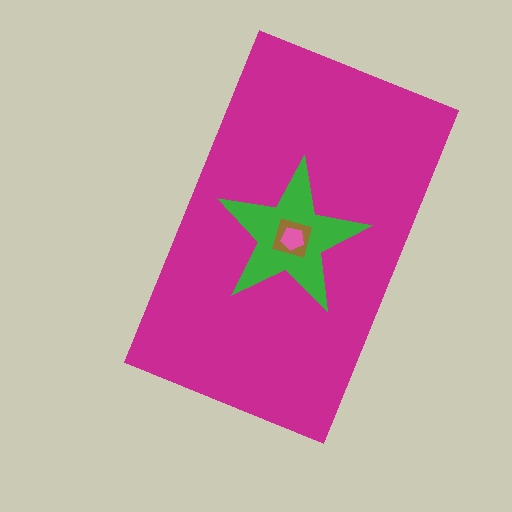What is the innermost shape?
The pink pentagon.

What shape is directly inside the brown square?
The pink pentagon.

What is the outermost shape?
The magenta rectangle.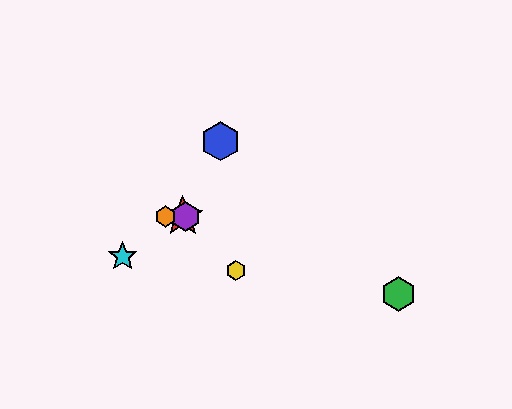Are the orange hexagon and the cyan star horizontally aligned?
No, the orange hexagon is at y≈216 and the cyan star is at y≈256.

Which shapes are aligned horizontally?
The red star, the purple hexagon, the orange hexagon are aligned horizontally.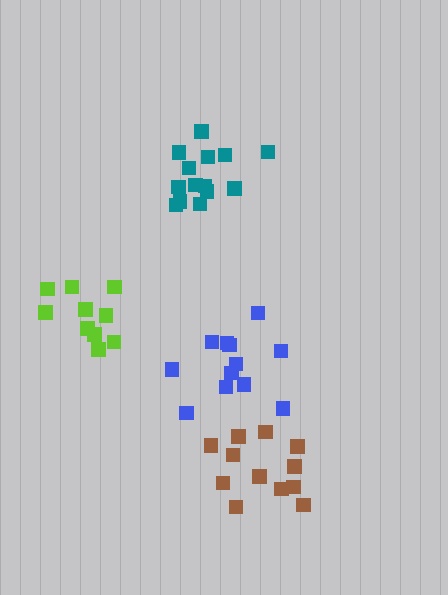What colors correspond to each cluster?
The clusters are colored: teal, blue, lime, brown.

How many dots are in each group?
Group 1: 14 dots, Group 2: 12 dots, Group 3: 10 dots, Group 4: 12 dots (48 total).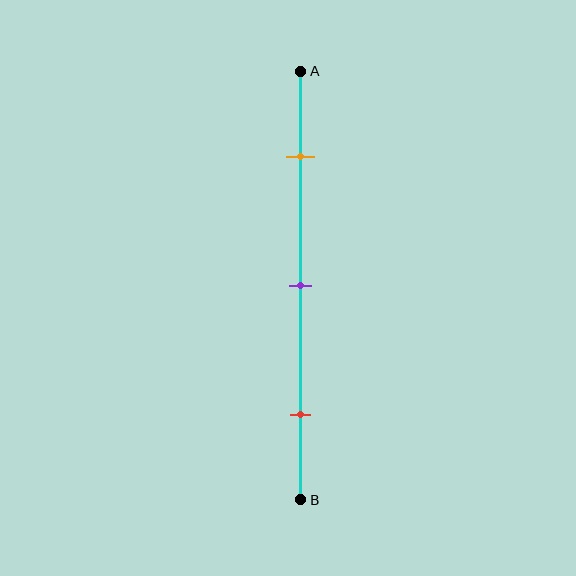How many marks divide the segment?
There are 3 marks dividing the segment.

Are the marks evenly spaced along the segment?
Yes, the marks are approximately evenly spaced.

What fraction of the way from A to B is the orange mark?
The orange mark is approximately 20% (0.2) of the way from A to B.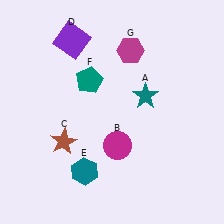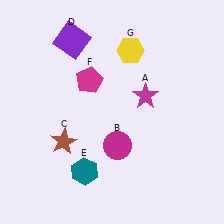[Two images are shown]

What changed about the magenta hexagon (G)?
In Image 1, G is magenta. In Image 2, it changed to yellow.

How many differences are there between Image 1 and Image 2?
There are 3 differences between the two images.